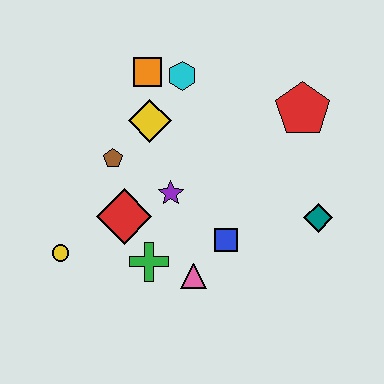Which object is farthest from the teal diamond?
The yellow circle is farthest from the teal diamond.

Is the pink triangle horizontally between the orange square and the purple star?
No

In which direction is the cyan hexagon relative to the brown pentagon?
The cyan hexagon is above the brown pentagon.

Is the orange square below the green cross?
No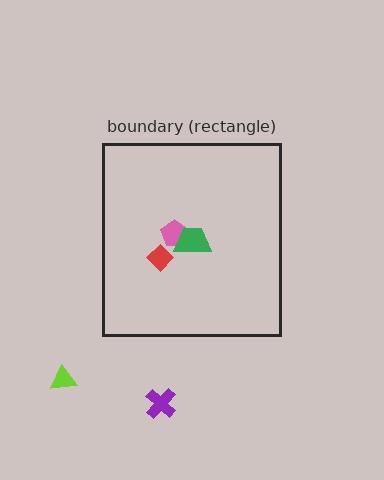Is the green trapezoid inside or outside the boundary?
Inside.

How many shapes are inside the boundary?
3 inside, 2 outside.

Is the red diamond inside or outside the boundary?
Inside.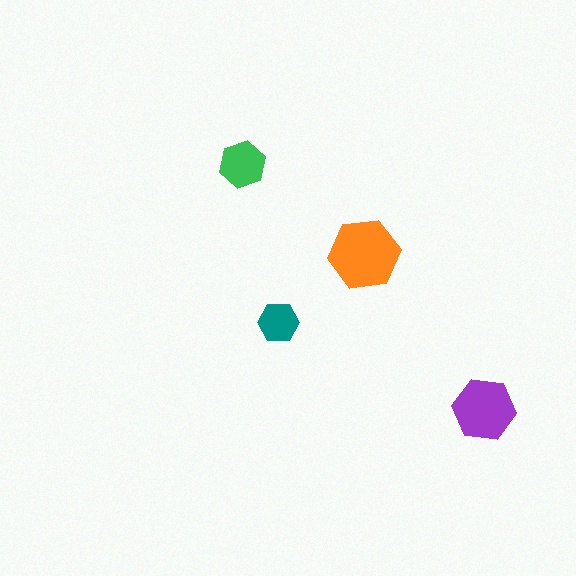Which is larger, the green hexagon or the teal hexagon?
The green one.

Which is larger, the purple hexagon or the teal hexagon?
The purple one.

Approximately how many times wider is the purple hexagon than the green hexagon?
About 1.5 times wider.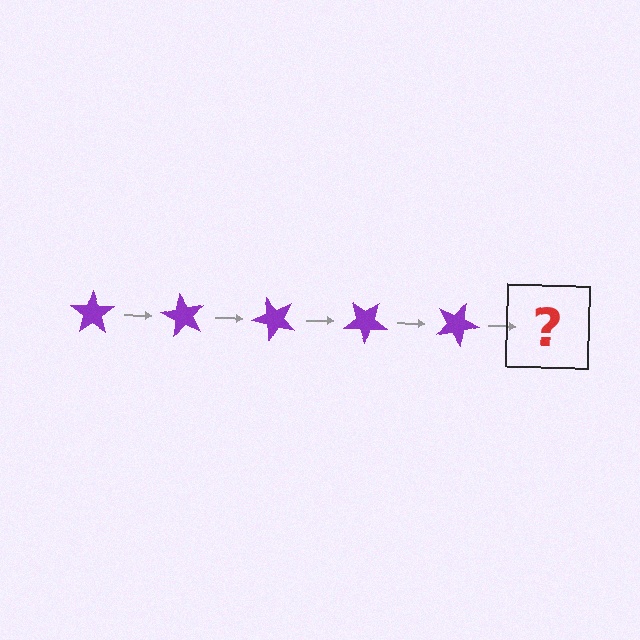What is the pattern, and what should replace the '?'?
The pattern is that the star rotates 60 degrees each step. The '?' should be a purple star rotated 300 degrees.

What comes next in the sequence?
The next element should be a purple star rotated 300 degrees.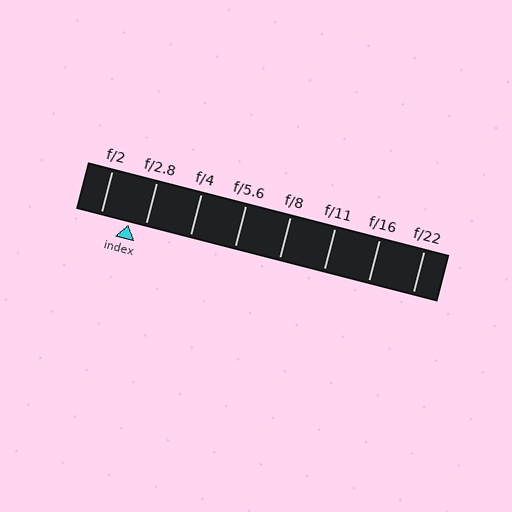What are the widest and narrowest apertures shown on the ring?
The widest aperture shown is f/2 and the narrowest is f/22.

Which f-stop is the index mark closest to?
The index mark is closest to f/2.8.